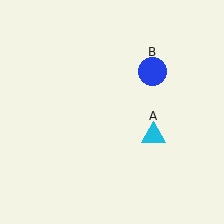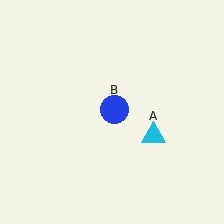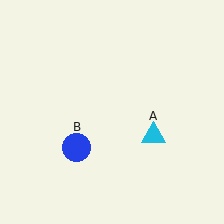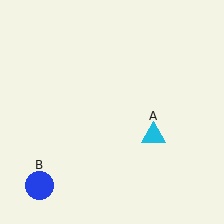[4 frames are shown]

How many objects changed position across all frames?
1 object changed position: blue circle (object B).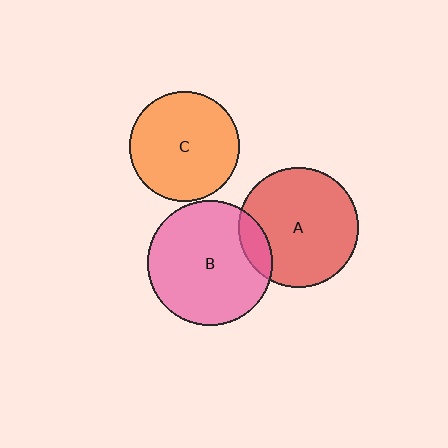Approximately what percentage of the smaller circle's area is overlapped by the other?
Approximately 15%.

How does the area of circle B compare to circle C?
Approximately 1.3 times.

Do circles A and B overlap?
Yes.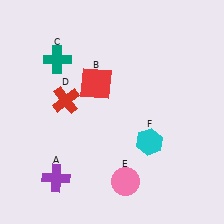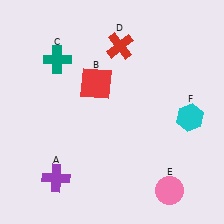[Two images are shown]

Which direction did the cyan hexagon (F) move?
The cyan hexagon (F) moved right.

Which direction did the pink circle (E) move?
The pink circle (E) moved right.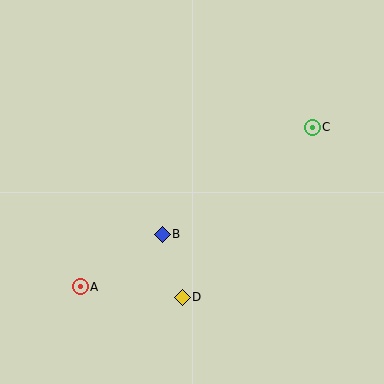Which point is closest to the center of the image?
Point B at (162, 234) is closest to the center.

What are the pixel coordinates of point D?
Point D is at (182, 297).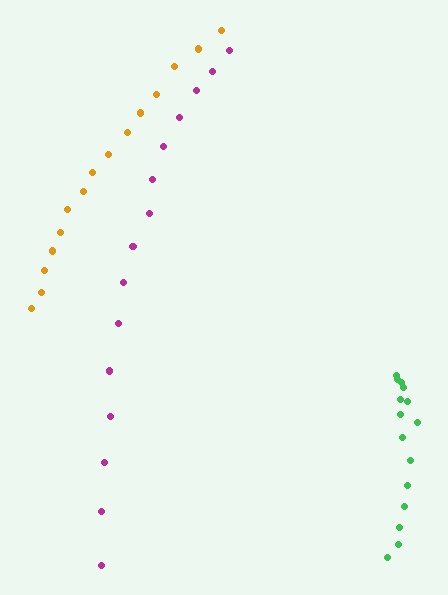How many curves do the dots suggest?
There are 3 distinct paths.